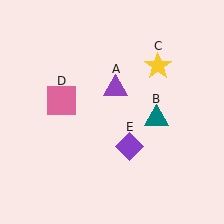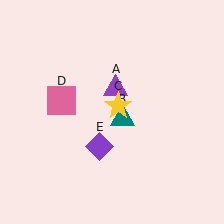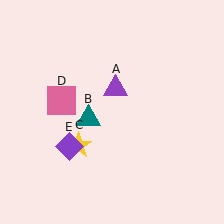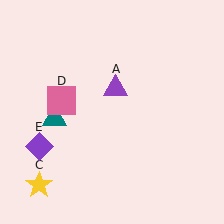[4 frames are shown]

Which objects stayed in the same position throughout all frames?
Purple triangle (object A) and pink square (object D) remained stationary.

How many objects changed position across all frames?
3 objects changed position: teal triangle (object B), yellow star (object C), purple diamond (object E).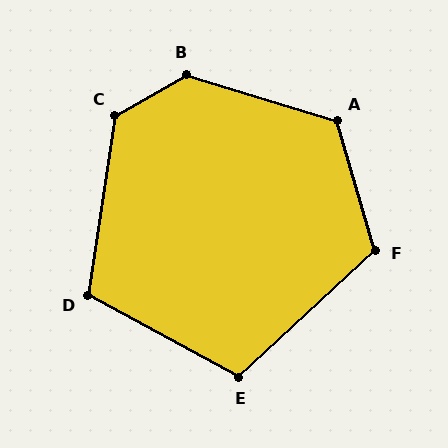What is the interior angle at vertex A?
Approximately 123 degrees (obtuse).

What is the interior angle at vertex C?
Approximately 128 degrees (obtuse).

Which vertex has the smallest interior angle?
E, at approximately 109 degrees.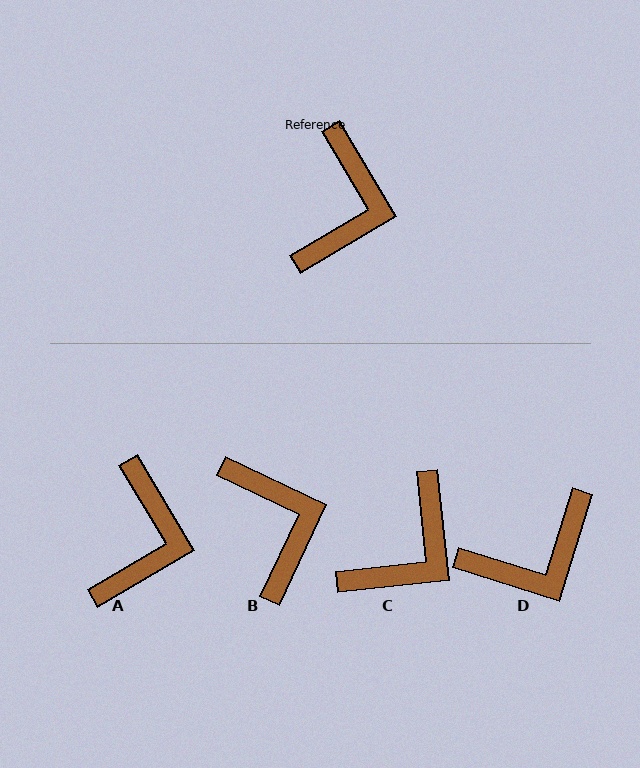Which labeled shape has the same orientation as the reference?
A.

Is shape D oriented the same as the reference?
No, it is off by about 48 degrees.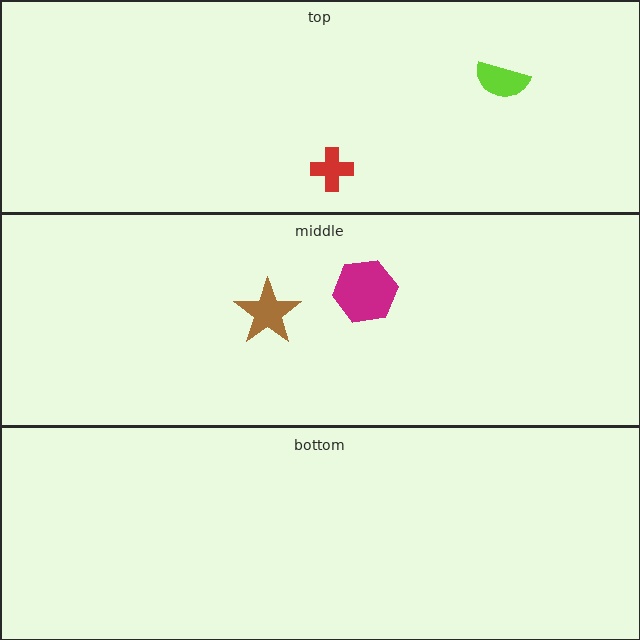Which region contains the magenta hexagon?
The middle region.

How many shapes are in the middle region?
2.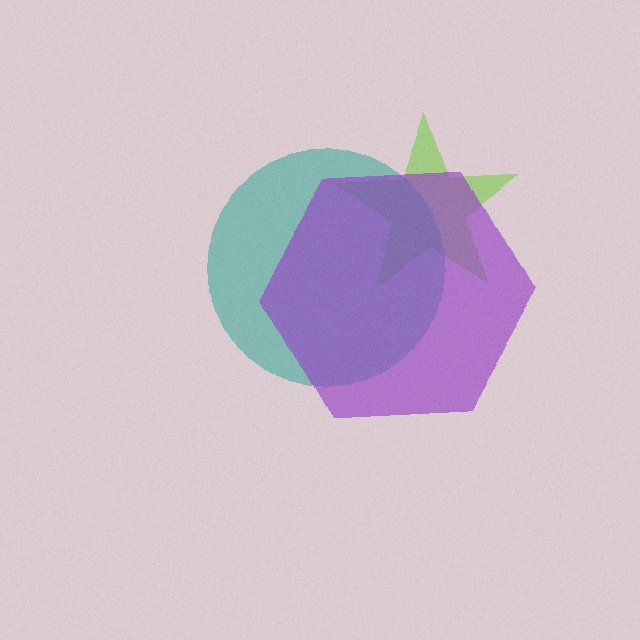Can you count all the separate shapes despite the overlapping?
Yes, there are 3 separate shapes.